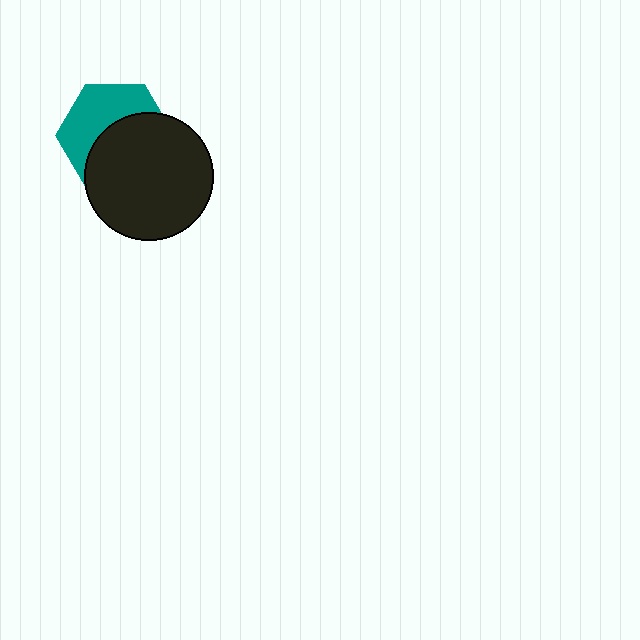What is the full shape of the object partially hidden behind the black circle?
The partially hidden object is a teal hexagon.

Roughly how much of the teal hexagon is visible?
About half of it is visible (roughly 46%).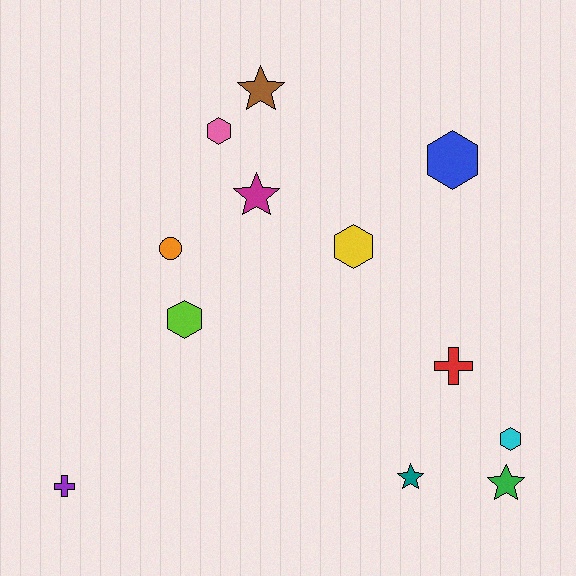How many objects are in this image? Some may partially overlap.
There are 12 objects.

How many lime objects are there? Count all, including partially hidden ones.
There is 1 lime object.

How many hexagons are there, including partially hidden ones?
There are 5 hexagons.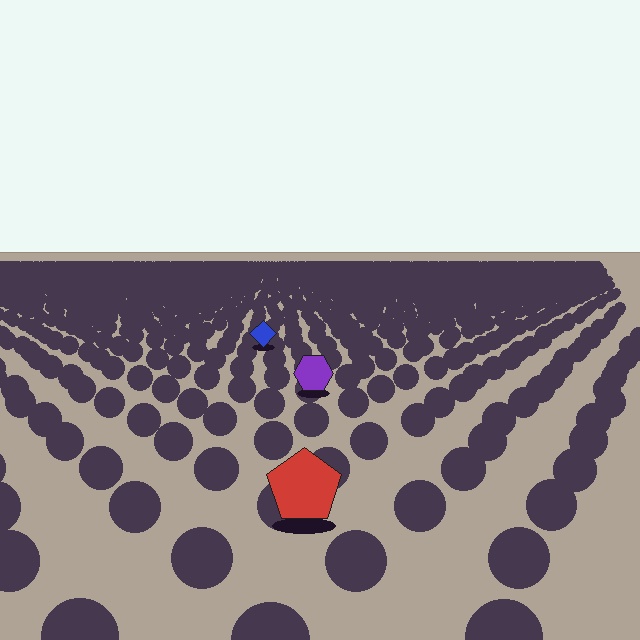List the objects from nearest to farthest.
From nearest to farthest: the red pentagon, the purple hexagon, the blue diamond.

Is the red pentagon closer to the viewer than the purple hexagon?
Yes. The red pentagon is closer — you can tell from the texture gradient: the ground texture is coarser near it.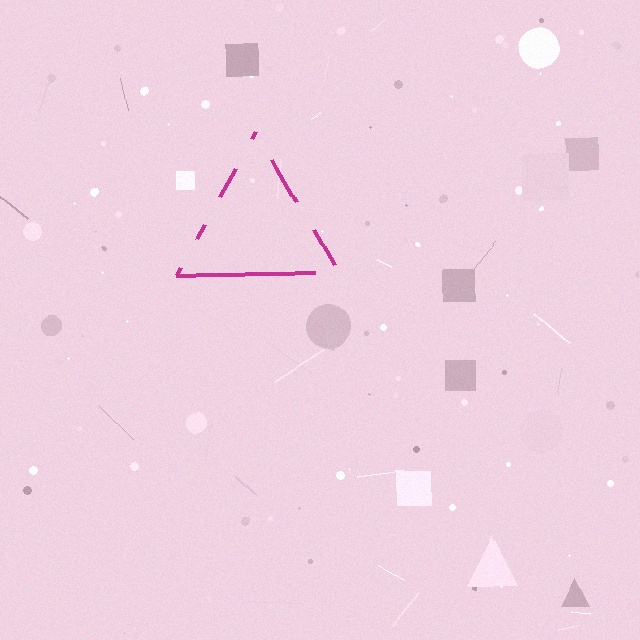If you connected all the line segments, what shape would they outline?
They would outline a triangle.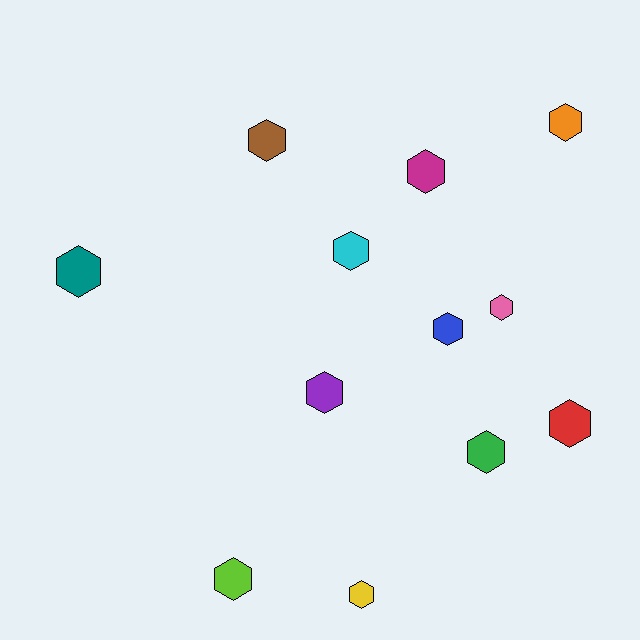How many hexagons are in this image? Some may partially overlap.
There are 12 hexagons.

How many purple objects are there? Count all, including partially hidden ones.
There is 1 purple object.